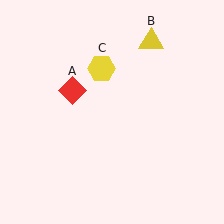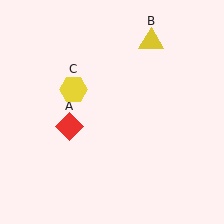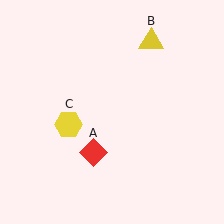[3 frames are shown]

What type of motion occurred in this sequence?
The red diamond (object A), yellow hexagon (object C) rotated counterclockwise around the center of the scene.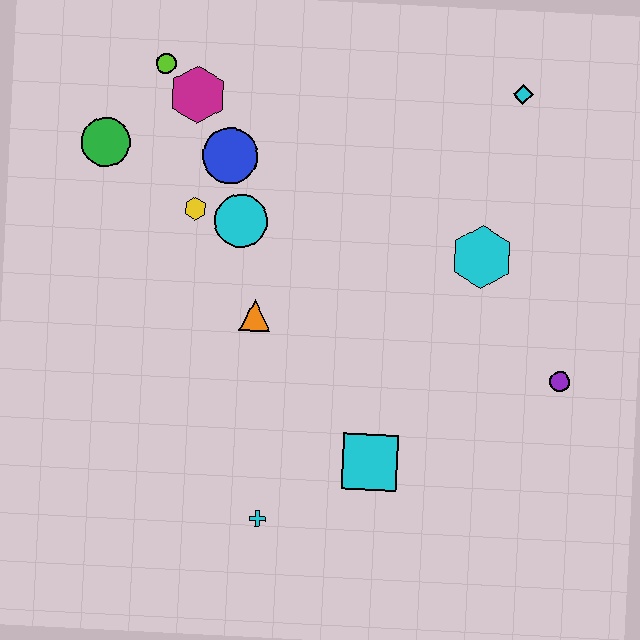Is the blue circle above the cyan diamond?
No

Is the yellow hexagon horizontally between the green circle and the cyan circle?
Yes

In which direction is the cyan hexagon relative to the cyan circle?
The cyan hexagon is to the right of the cyan circle.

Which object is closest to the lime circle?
The magenta hexagon is closest to the lime circle.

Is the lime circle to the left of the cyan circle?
Yes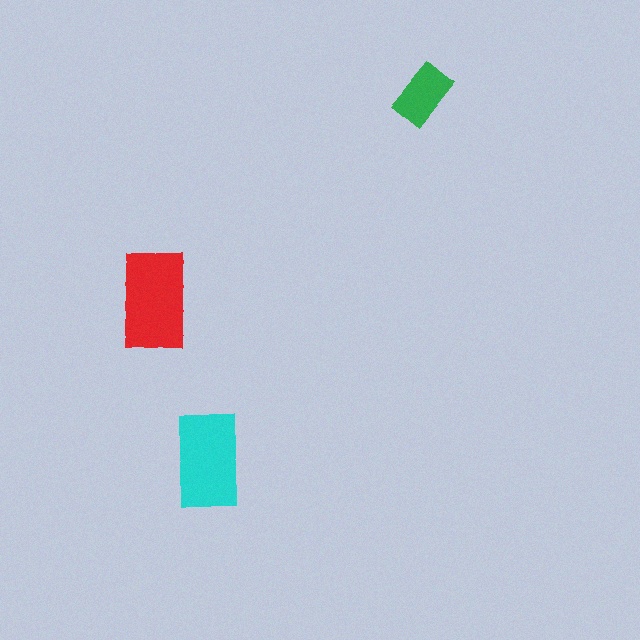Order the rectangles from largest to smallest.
the red one, the cyan one, the green one.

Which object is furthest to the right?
The green rectangle is rightmost.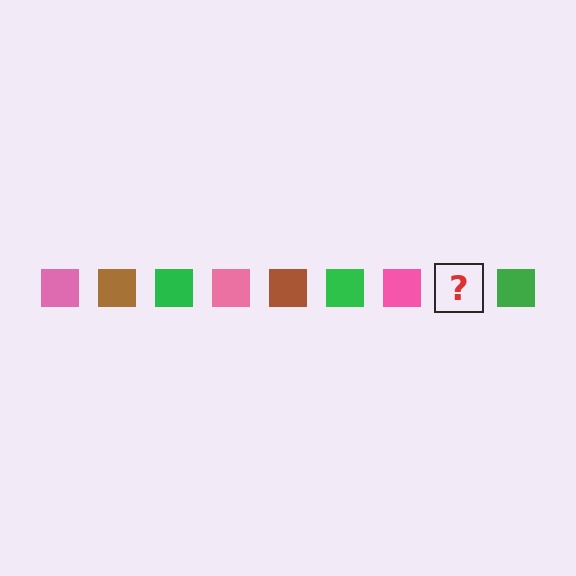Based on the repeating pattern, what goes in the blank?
The blank should be a brown square.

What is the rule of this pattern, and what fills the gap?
The rule is that the pattern cycles through pink, brown, green squares. The gap should be filled with a brown square.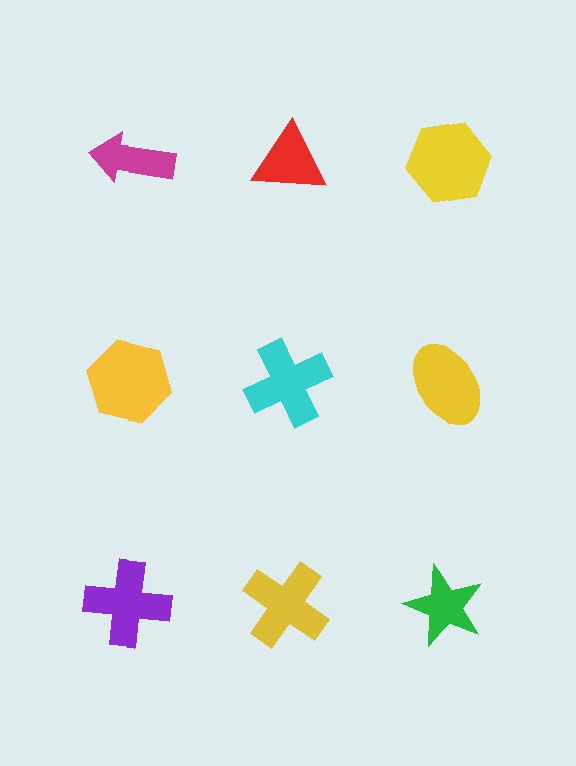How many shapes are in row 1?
3 shapes.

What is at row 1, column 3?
A yellow hexagon.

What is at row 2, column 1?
A yellow hexagon.